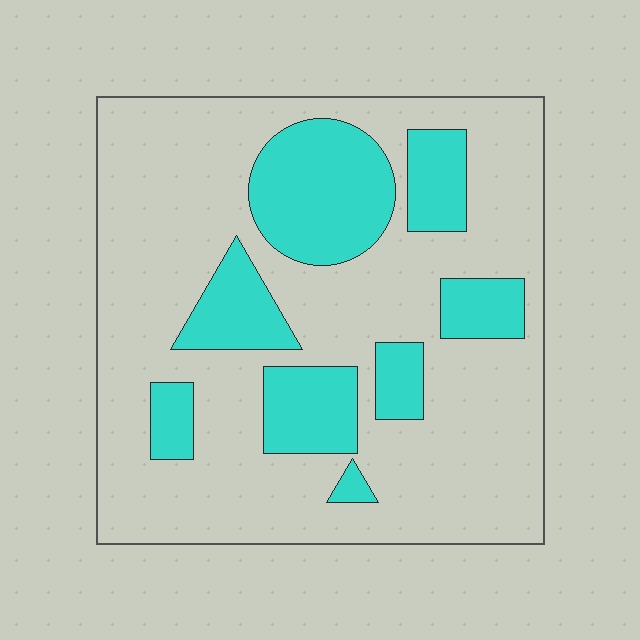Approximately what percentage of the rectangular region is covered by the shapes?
Approximately 25%.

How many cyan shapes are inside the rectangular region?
8.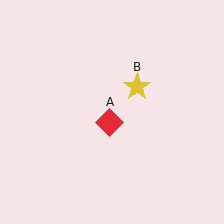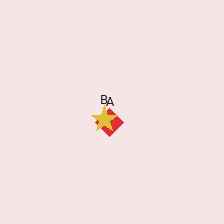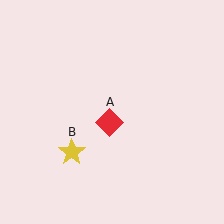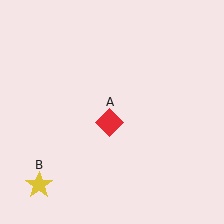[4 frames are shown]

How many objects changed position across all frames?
1 object changed position: yellow star (object B).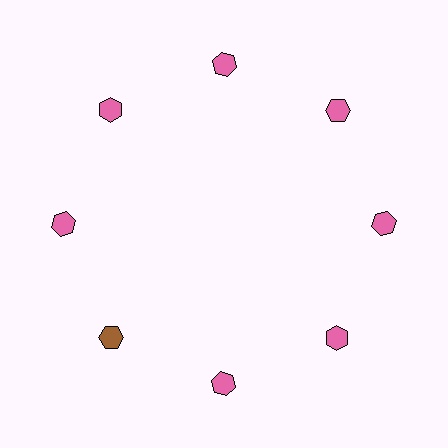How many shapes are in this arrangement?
There are 8 shapes arranged in a ring pattern.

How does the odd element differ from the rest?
It has a different color: brown instead of pink.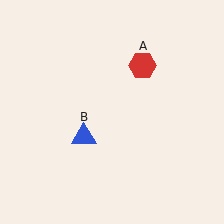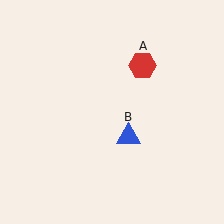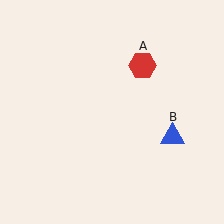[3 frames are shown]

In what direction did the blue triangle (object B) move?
The blue triangle (object B) moved right.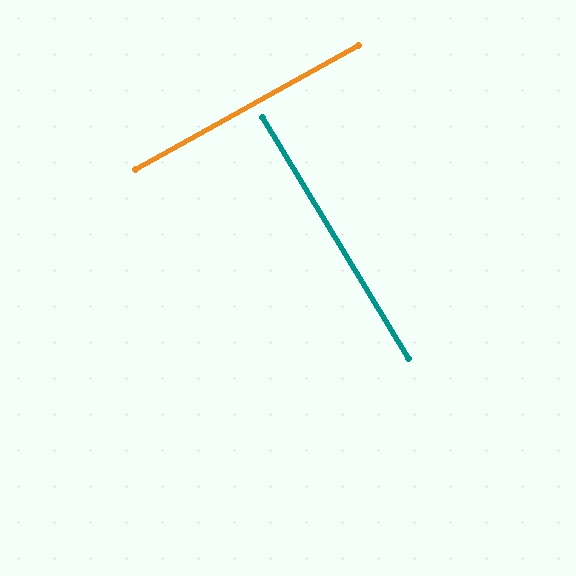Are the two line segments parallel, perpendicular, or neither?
Perpendicular — they meet at approximately 88°.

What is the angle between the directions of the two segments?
Approximately 88 degrees.